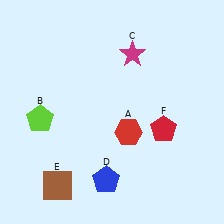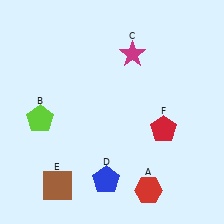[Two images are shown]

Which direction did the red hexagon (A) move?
The red hexagon (A) moved down.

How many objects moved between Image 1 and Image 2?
1 object moved between the two images.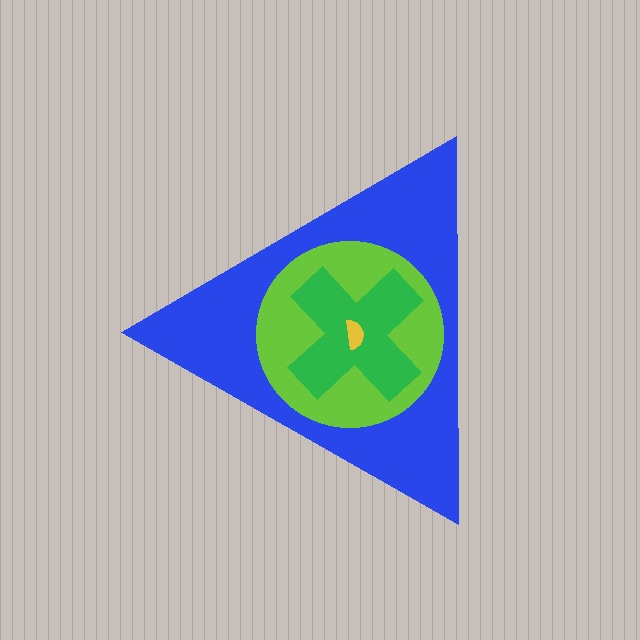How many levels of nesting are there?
4.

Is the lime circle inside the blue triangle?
Yes.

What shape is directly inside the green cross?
The yellow semicircle.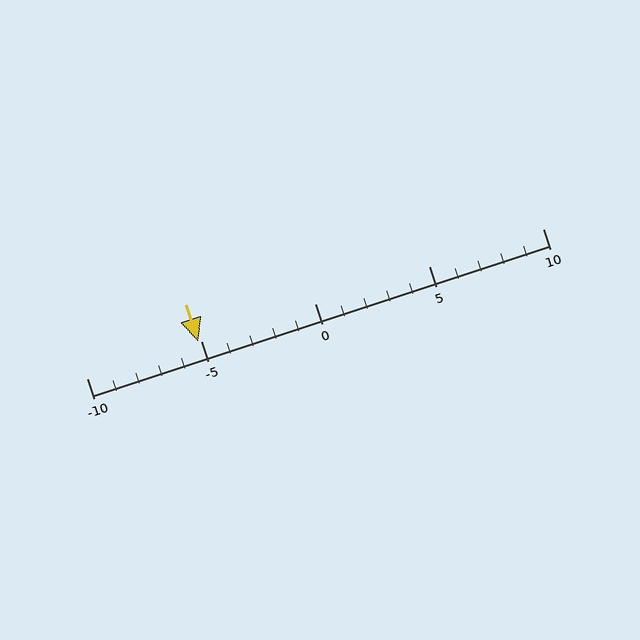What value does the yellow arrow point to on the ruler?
The yellow arrow points to approximately -5.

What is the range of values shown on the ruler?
The ruler shows values from -10 to 10.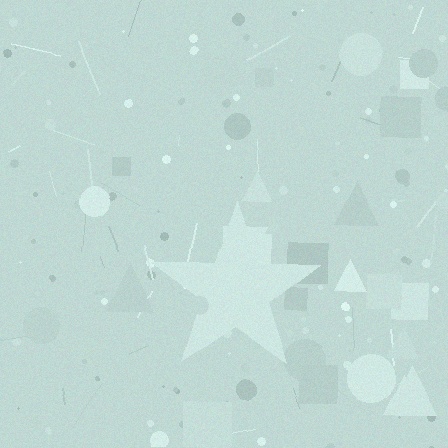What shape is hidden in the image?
A star is hidden in the image.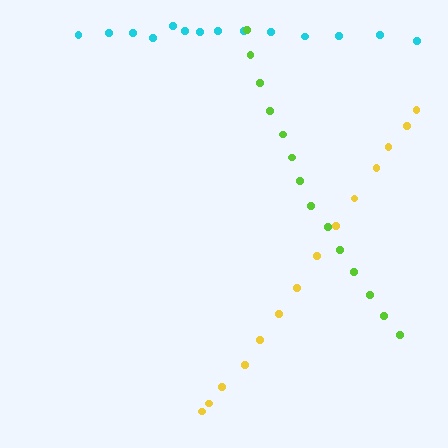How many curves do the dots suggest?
There are 3 distinct paths.